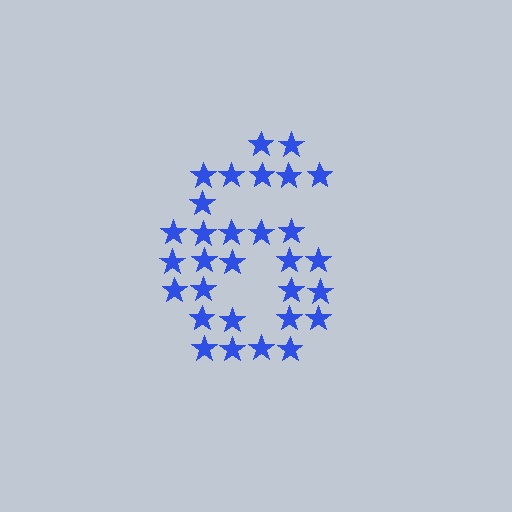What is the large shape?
The large shape is the digit 6.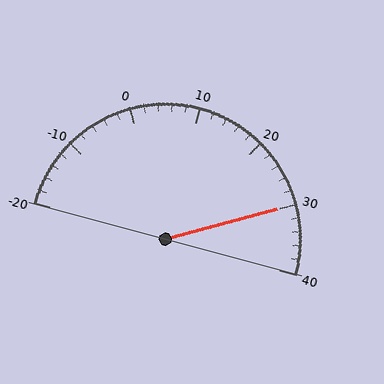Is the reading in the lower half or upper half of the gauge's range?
The reading is in the upper half of the range (-20 to 40).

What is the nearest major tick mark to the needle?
The nearest major tick mark is 30.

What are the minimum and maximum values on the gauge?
The gauge ranges from -20 to 40.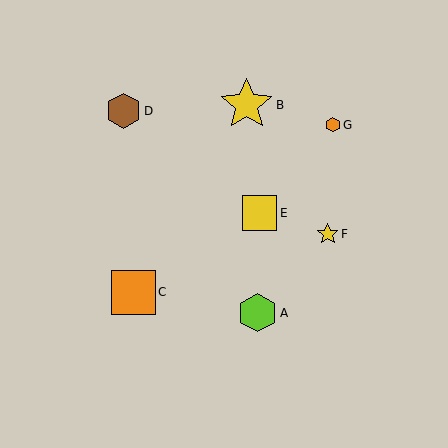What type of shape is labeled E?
Shape E is a yellow square.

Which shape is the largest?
The yellow star (labeled B) is the largest.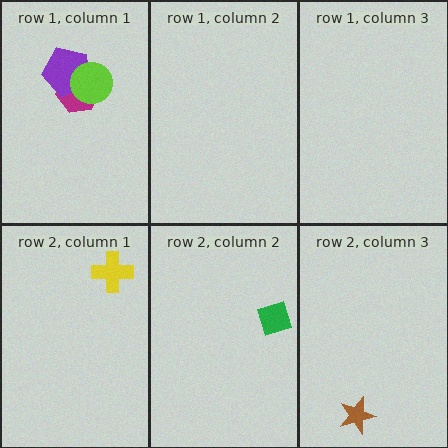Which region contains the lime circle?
The row 1, column 1 region.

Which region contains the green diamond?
The row 2, column 2 region.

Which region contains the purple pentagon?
The row 1, column 1 region.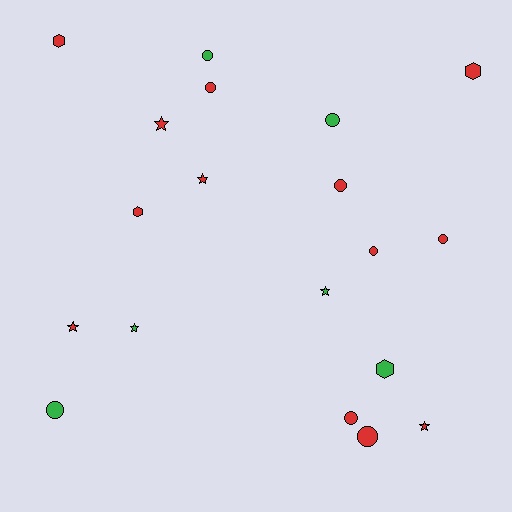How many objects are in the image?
There are 19 objects.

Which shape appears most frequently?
Circle, with 9 objects.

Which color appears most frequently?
Red, with 13 objects.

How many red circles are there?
There are 6 red circles.